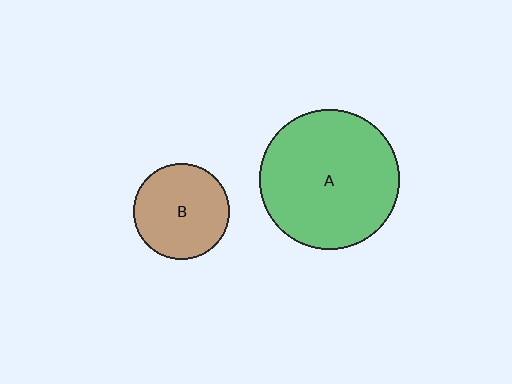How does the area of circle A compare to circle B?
Approximately 2.1 times.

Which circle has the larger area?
Circle A (green).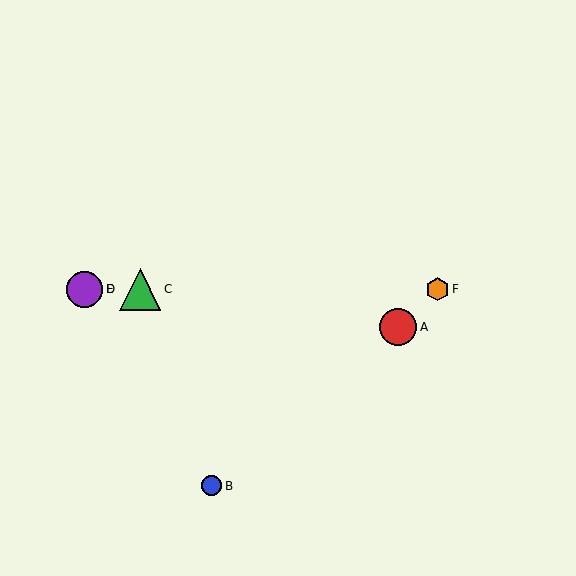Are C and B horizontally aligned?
No, C is at y≈289 and B is at y≈486.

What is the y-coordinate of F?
Object F is at y≈289.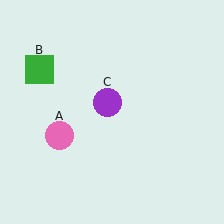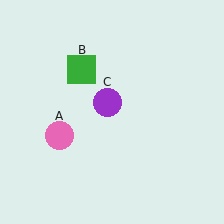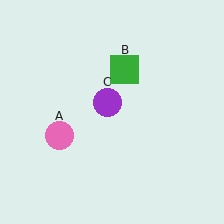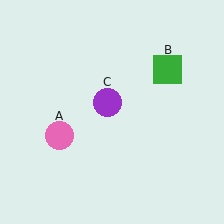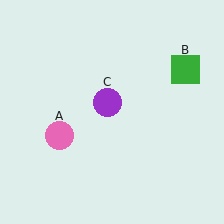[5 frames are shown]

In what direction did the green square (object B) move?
The green square (object B) moved right.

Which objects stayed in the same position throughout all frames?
Pink circle (object A) and purple circle (object C) remained stationary.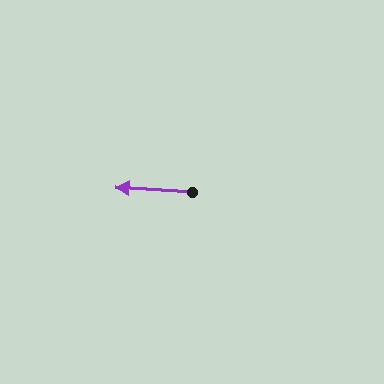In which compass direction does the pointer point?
West.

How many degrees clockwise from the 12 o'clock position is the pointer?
Approximately 274 degrees.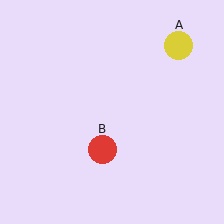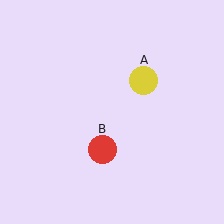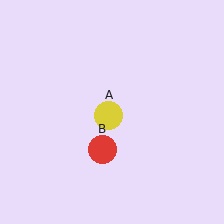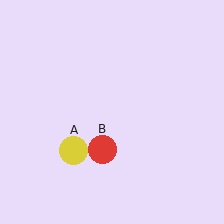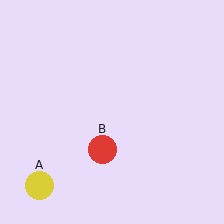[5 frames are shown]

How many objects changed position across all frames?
1 object changed position: yellow circle (object A).